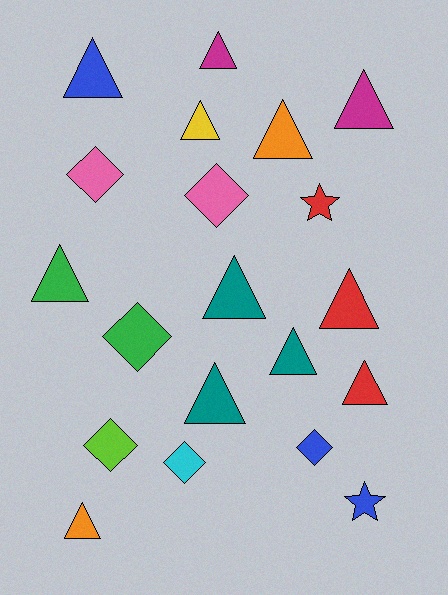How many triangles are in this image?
There are 12 triangles.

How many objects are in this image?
There are 20 objects.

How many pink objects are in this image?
There are 2 pink objects.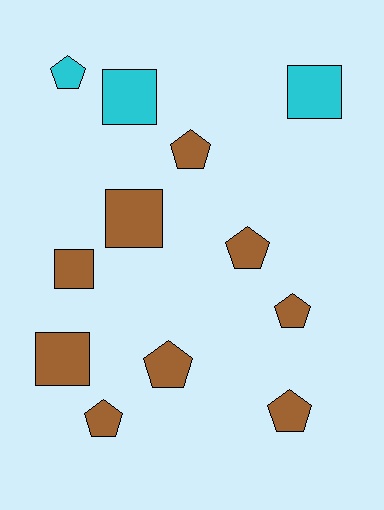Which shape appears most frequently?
Pentagon, with 7 objects.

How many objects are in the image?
There are 12 objects.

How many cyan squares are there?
There are 2 cyan squares.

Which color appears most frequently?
Brown, with 9 objects.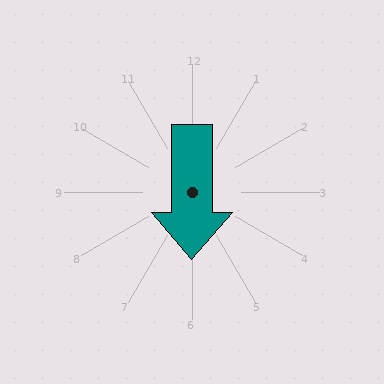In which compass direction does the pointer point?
South.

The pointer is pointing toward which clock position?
Roughly 6 o'clock.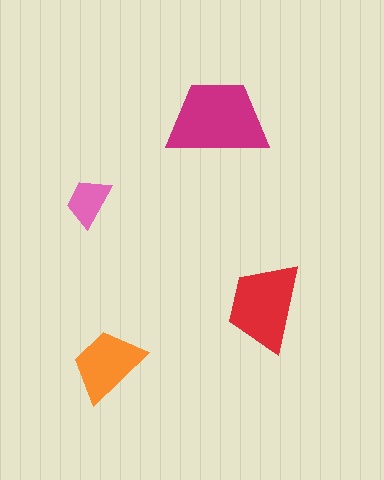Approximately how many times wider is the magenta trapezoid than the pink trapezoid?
About 2 times wider.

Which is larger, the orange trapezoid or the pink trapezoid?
The orange one.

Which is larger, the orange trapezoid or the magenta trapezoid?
The magenta one.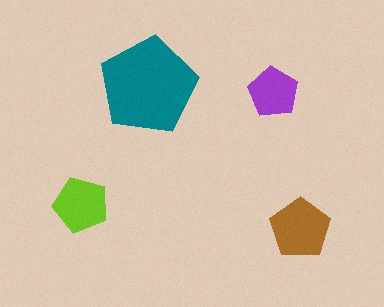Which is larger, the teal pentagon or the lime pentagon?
The teal one.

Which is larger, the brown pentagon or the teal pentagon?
The teal one.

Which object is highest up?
The teal pentagon is topmost.